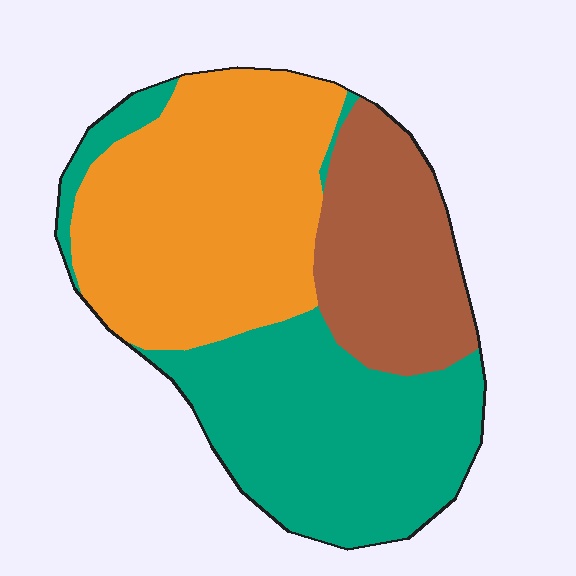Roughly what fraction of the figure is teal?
Teal takes up about three eighths (3/8) of the figure.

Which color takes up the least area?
Brown, at roughly 20%.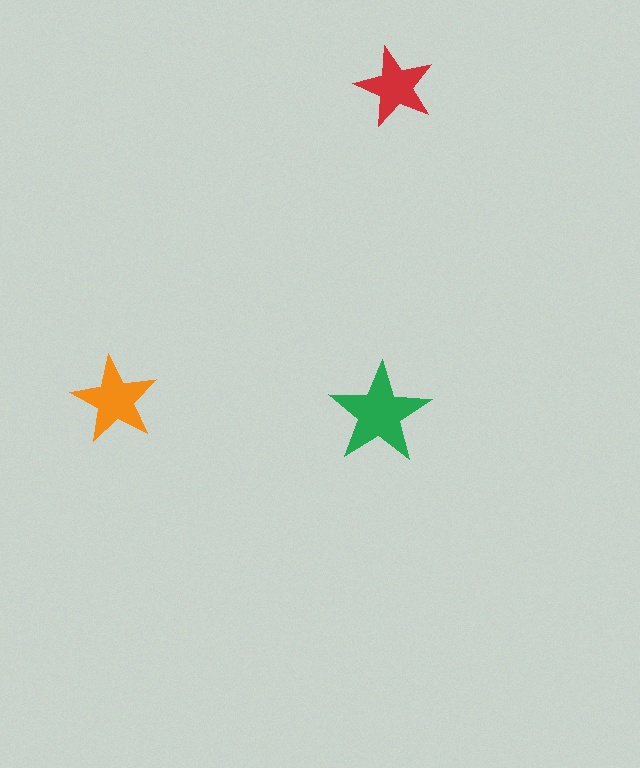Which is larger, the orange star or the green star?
The green one.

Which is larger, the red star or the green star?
The green one.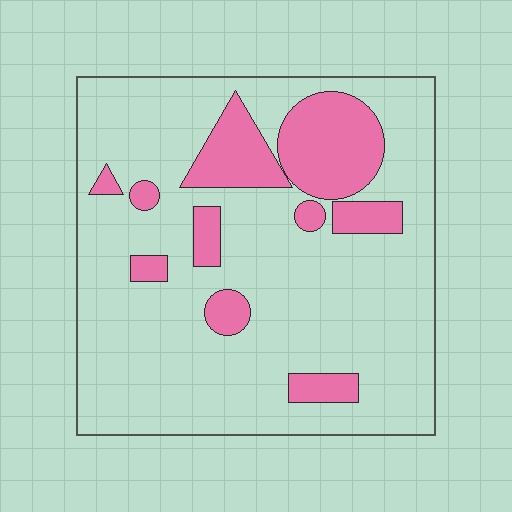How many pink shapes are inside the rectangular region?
10.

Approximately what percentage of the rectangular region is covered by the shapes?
Approximately 20%.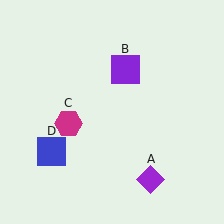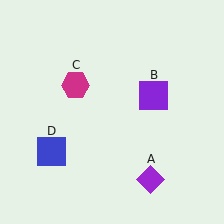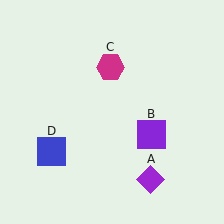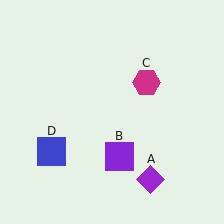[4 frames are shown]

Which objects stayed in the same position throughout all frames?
Purple diamond (object A) and blue square (object D) remained stationary.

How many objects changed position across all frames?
2 objects changed position: purple square (object B), magenta hexagon (object C).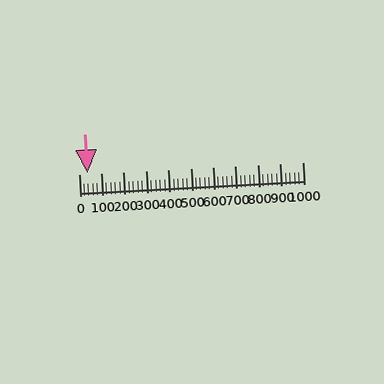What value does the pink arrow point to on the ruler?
The pink arrow points to approximately 40.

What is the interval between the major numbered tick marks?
The major tick marks are spaced 100 units apart.